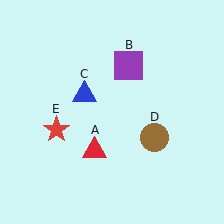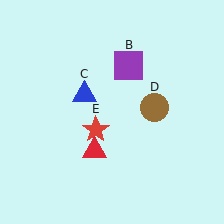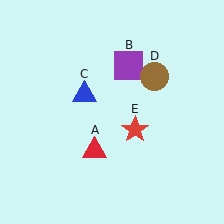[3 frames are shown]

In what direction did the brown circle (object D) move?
The brown circle (object D) moved up.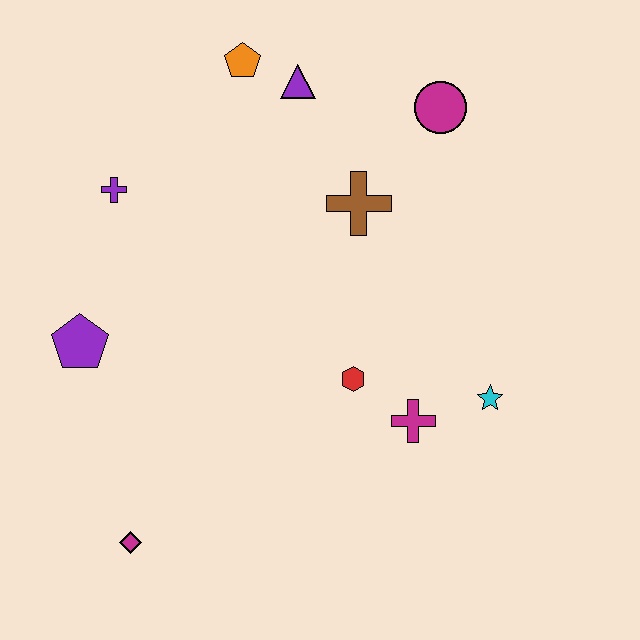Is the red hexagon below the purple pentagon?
Yes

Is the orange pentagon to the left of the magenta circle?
Yes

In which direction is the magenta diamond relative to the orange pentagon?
The magenta diamond is below the orange pentagon.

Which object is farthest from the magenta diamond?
The magenta circle is farthest from the magenta diamond.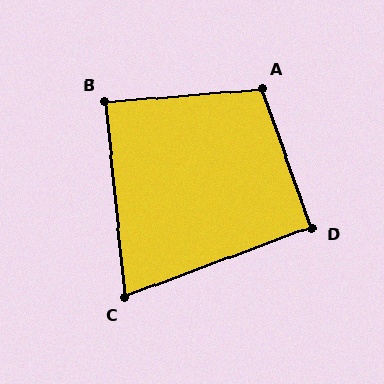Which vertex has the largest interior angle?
A, at approximately 105 degrees.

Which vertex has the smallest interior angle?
C, at approximately 75 degrees.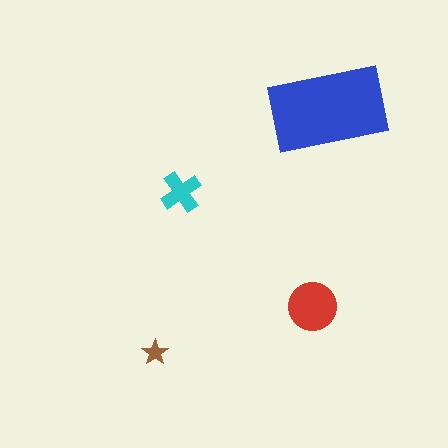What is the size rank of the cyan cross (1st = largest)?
3rd.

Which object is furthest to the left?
The brown star is leftmost.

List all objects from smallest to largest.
The brown star, the cyan cross, the red circle, the blue rectangle.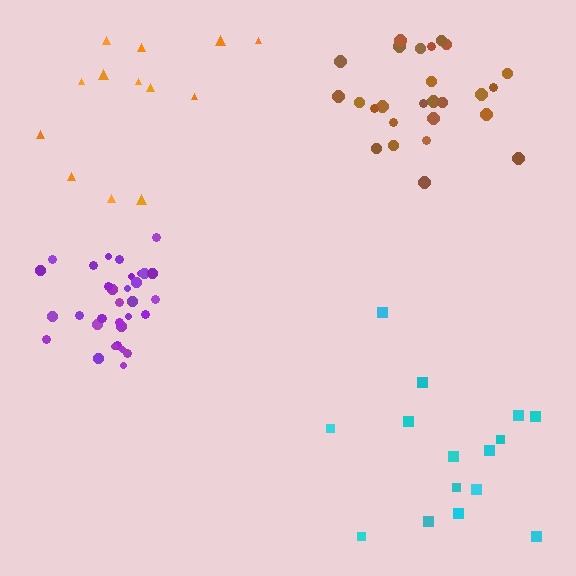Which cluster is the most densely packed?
Purple.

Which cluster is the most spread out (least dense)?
Orange.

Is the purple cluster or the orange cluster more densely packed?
Purple.